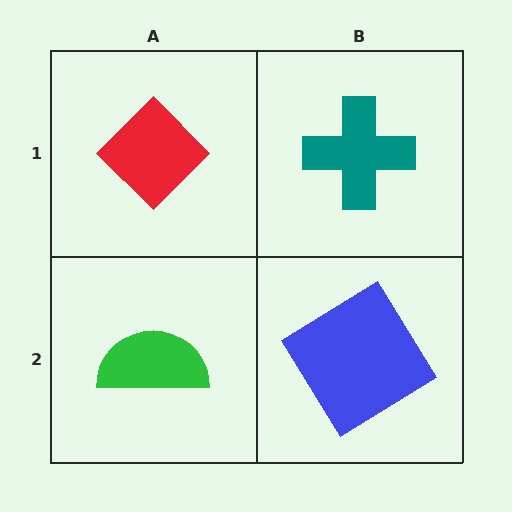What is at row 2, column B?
A blue diamond.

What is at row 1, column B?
A teal cross.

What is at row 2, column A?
A green semicircle.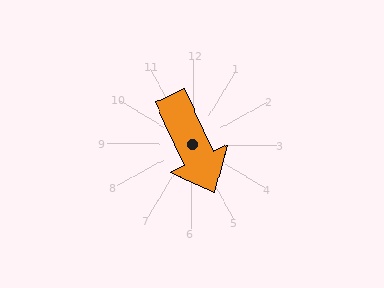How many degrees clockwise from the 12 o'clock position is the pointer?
Approximately 154 degrees.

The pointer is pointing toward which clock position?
Roughly 5 o'clock.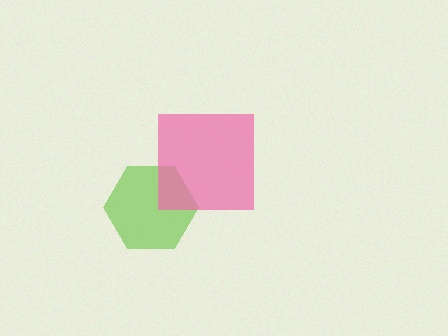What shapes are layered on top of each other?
The layered shapes are: a lime hexagon, a pink square.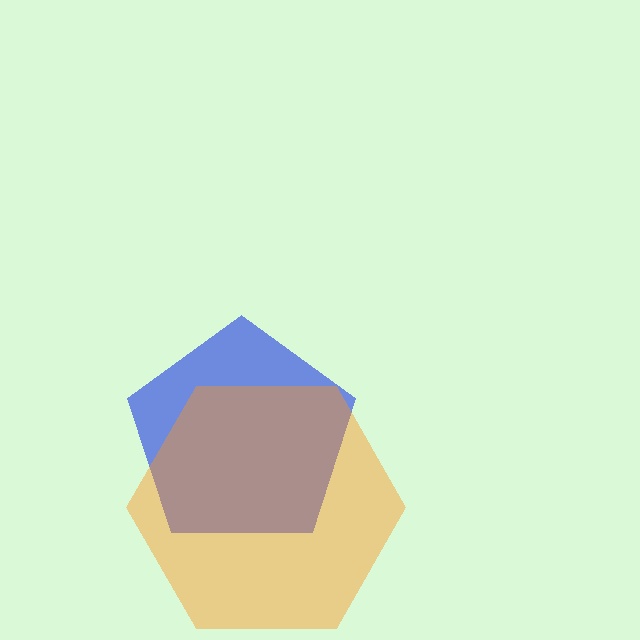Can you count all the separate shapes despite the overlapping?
Yes, there are 2 separate shapes.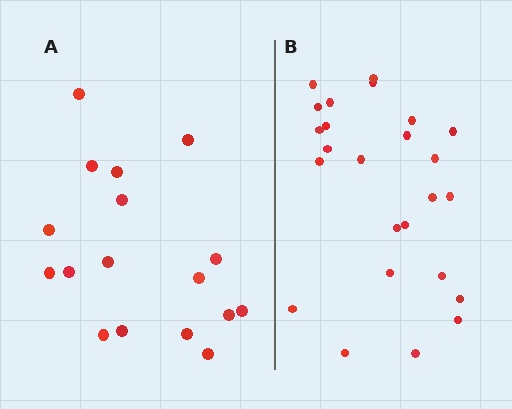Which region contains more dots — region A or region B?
Region B (the right region) has more dots.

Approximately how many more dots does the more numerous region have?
Region B has roughly 8 or so more dots than region A.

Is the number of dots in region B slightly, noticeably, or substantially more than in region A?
Region B has substantially more. The ratio is roughly 1.5 to 1.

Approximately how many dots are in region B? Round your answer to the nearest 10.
About 20 dots. (The exact count is 25, which rounds to 20.)